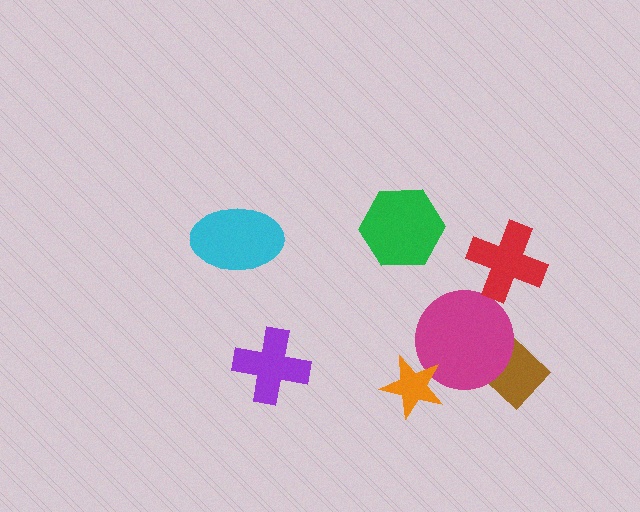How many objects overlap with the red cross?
0 objects overlap with the red cross.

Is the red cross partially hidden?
No, no other shape covers it.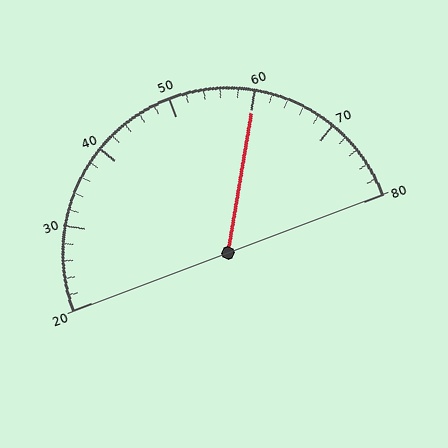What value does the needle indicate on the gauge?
The needle indicates approximately 60.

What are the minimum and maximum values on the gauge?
The gauge ranges from 20 to 80.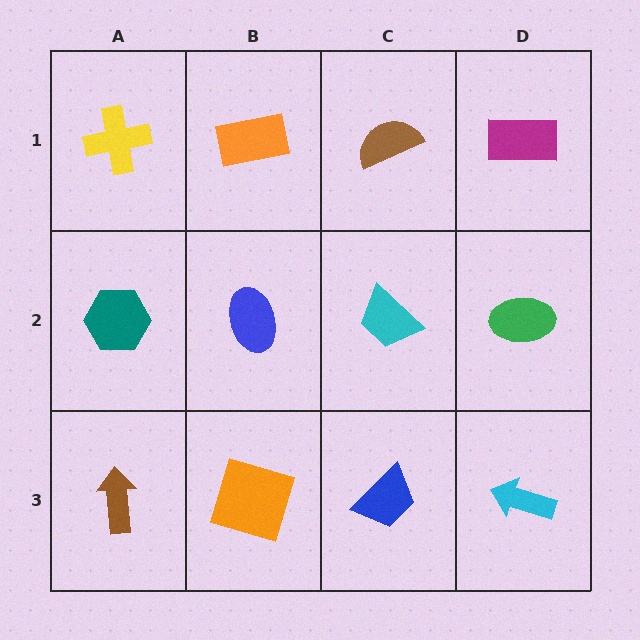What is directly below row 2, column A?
A brown arrow.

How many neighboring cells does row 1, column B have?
3.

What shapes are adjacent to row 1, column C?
A cyan trapezoid (row 2, column C), an orange rectangle (row 1, column B), a magenta rectangle (row 1, column D).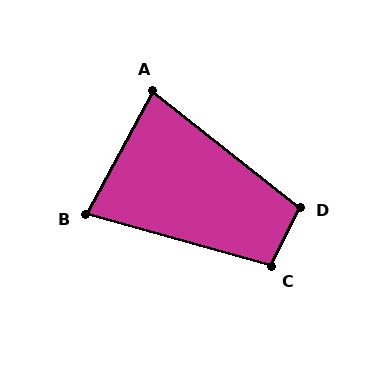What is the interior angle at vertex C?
Approximately 100 degrees (obtuse).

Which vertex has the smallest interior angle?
B, at approximately 77 degrees.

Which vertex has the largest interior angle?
D, at approximately 103 degrees.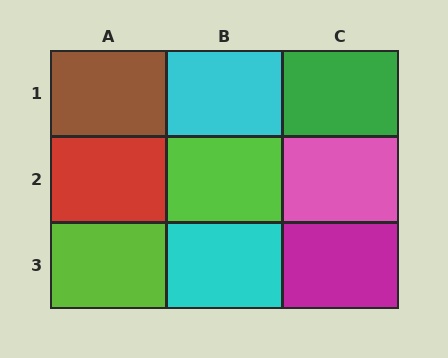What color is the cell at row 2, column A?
Red.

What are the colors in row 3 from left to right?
Lime, cyan, magenta.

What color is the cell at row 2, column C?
Pink.